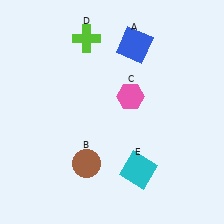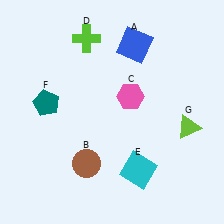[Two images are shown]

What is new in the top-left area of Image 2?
A teal pentagon (F) was added in the top-left area of Image 2.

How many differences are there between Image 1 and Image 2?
There are 2 differences between the two images.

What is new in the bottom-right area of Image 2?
A lime triangle (G) was added in the bottom-right area of Image 2.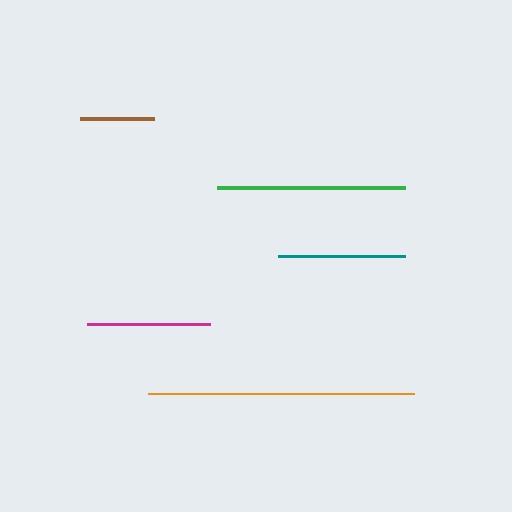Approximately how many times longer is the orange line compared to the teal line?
The orange line is approximately 2.1 times the length of the teal line.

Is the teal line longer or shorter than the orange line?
The orange line is longer than the teal line.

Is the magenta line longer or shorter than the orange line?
The orange line is longer than the magenta line.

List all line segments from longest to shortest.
From longest to shortest: orange, green, teal, magenta, brown.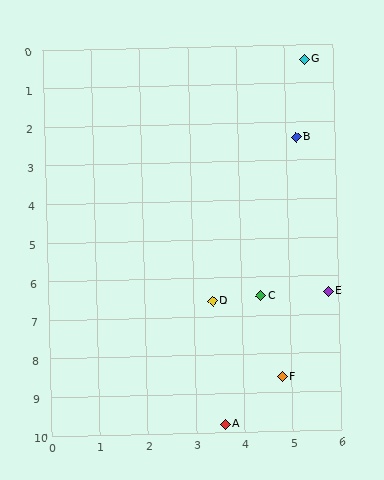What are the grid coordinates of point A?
Point A is at approximately (3.6, 9.8).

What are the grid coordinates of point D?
Point D is at approximately (3.4, 6.6).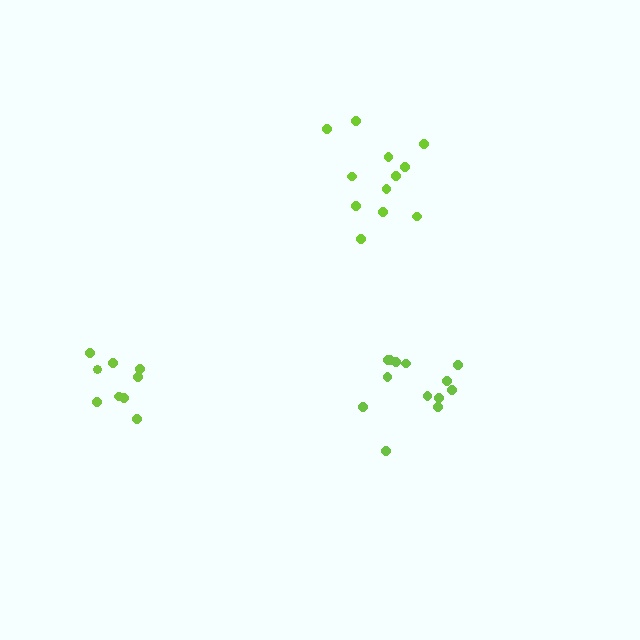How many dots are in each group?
Group 1: 13 dots, Group 2: 9 dots, Group 3: 12 dots (34 total).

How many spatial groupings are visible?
There are 3 spatial groupings.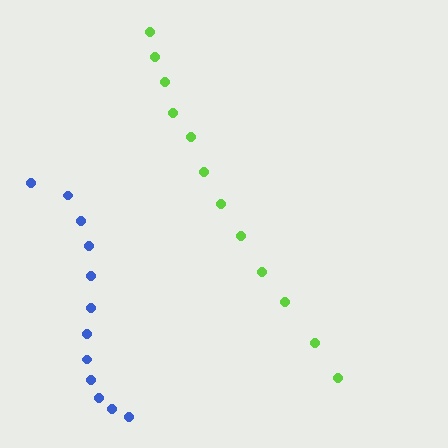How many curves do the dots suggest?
There are 2 distinct paths.